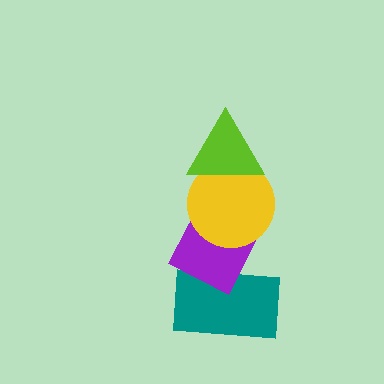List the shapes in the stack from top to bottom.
From top to bottom: the lime triangle, the yellow circle, the purple diamond, the teal rectangle.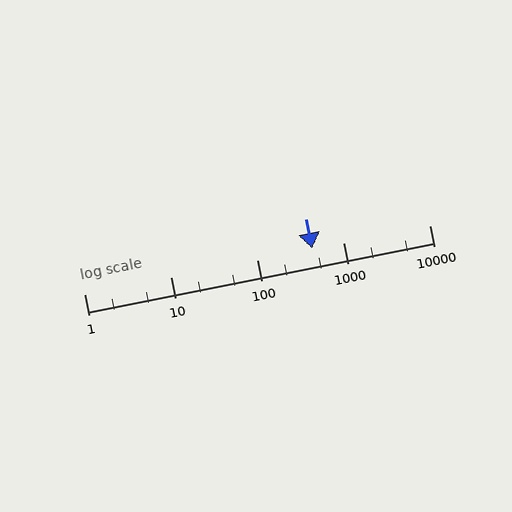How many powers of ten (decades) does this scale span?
The scale spans 4 decades, from 1 to 10000.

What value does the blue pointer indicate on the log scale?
The pointer indicates approximately 440.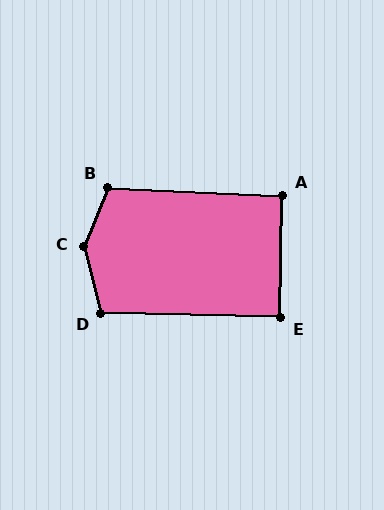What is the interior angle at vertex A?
Approximately 92 degrees (approximately right).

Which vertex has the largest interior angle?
C, at approximately 144 degrees.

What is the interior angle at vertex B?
Approximately 109 degrees (obtuse).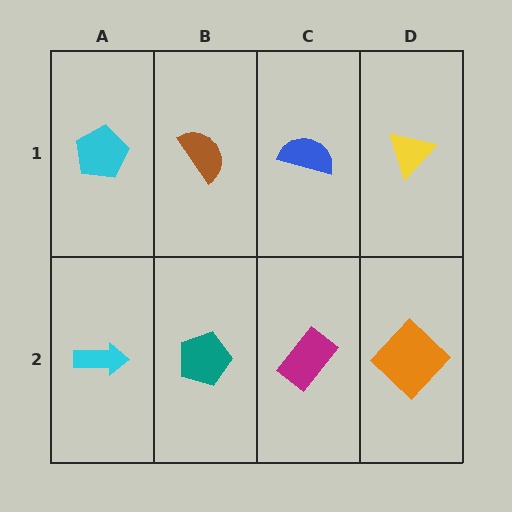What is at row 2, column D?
An orange diamond.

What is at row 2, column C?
A magenta rectangle.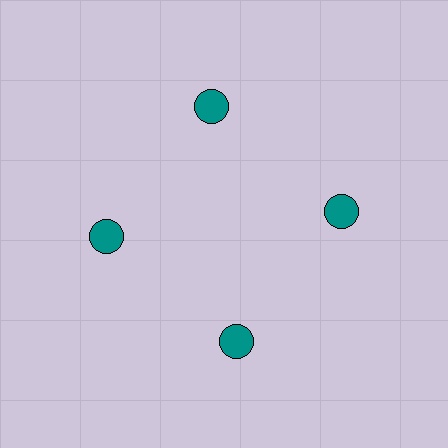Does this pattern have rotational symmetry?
Yes, this pattern has 4-fold rotational symmetry. It looks the same after rotating 90 degrees around the center.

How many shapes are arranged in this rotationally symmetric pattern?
There are 4 shapes, arranged in 4 groups of 1.